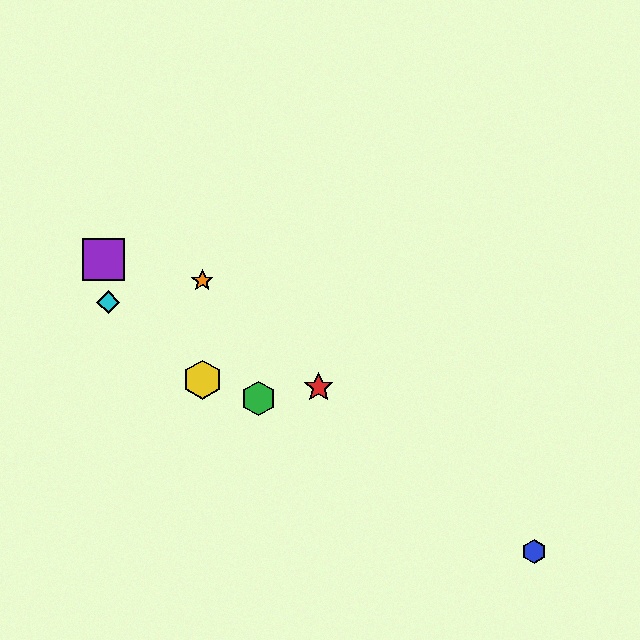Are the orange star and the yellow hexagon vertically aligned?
Yes, both are at x≈202.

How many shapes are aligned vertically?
2 shapes (the yellow hexagon, the orange star) are aligned vertically.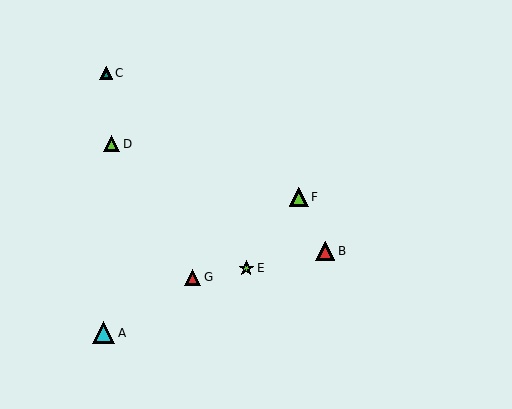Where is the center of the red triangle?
The center of the red triangle is at (193, 277).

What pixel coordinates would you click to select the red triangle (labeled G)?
Click at (193, 277) to select the red triangle G.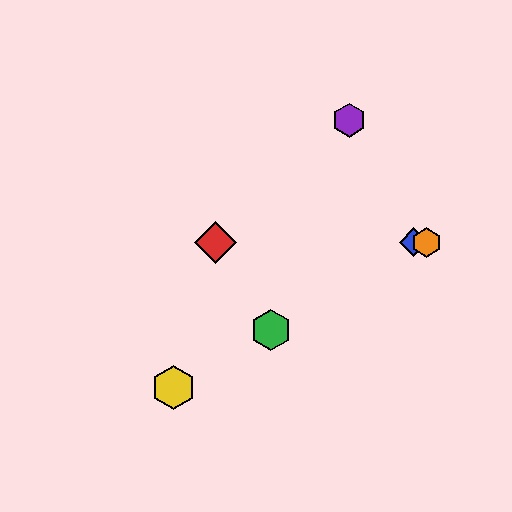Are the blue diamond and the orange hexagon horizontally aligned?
Yes, both are at y≈242.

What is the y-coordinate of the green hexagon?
The green hexagon is at y≈330.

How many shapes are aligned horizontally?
3 shapes (the red diamond, the blue diamond, the orange hexagon) are aligned horizontally.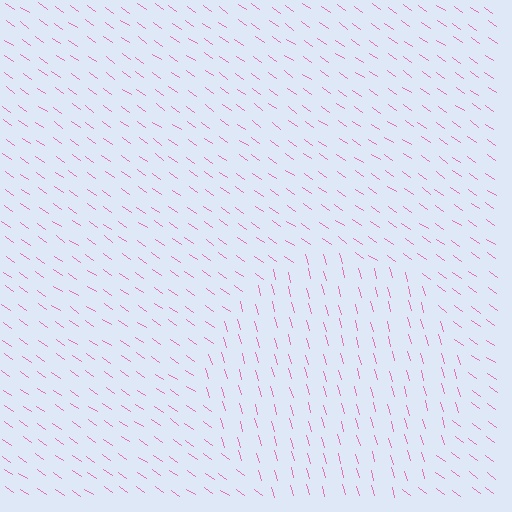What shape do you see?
I see a circle.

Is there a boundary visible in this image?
Yes, there is a texture boundary formed by a change in line orientation.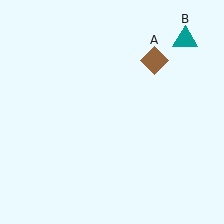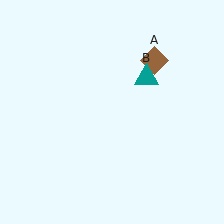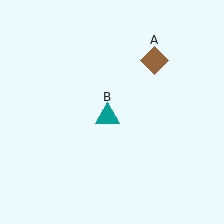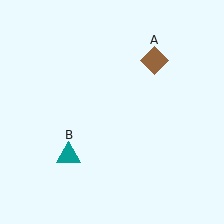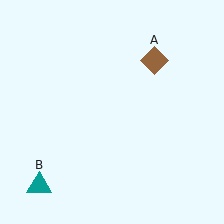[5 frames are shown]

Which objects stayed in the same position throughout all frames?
Brown diamond (object A) remained stationary.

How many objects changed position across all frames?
1 object changed position: teal triangle (object B).